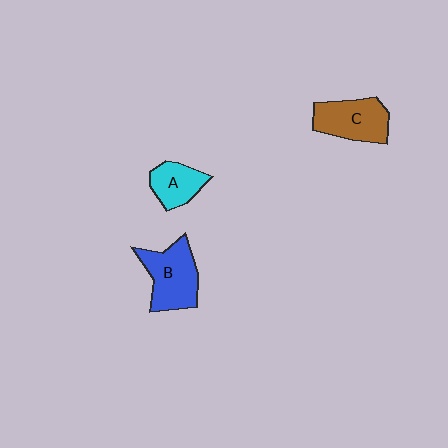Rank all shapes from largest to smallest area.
From largest to smallest: B (blue), C (brown), A (cyan).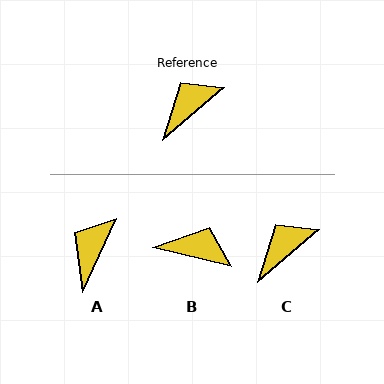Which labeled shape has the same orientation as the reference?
C.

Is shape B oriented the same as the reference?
No, it is off by about 54 degrees.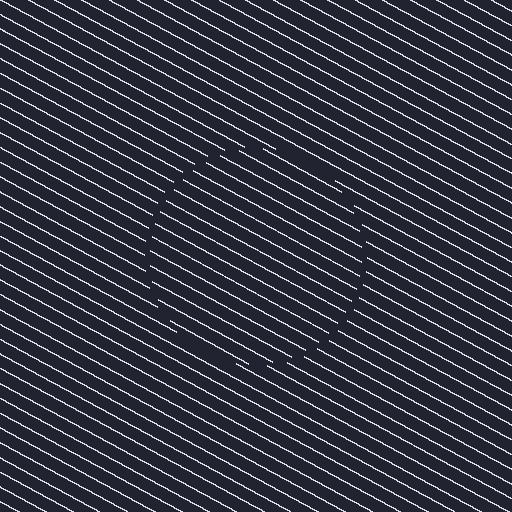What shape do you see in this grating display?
An illusory circle. The interior of the shape contains the same grating, shifted by half a period — the contour is defined by the phase discontinuity where line-ends from the inner and outer gratings abut.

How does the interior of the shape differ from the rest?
The interior of the shape contains the same grating, shifted by half a period — the contour is defined by the phase discontinuity where line-ends from the inner and outer gratings abut.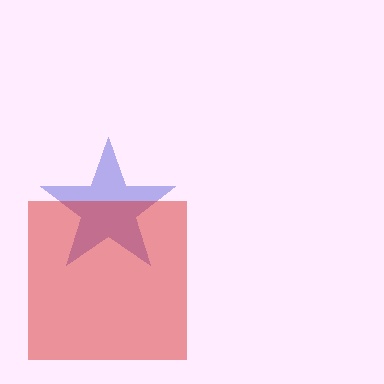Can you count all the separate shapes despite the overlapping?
Yes, there are 2 separate shapes.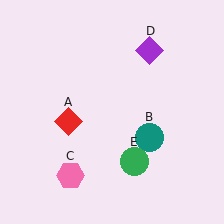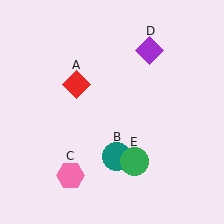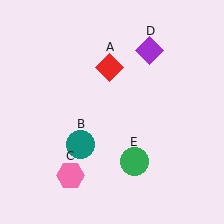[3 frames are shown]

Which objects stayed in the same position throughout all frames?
Pink hexagon (object C) and purple diamond (object D) and green circle (object E) remained stationary.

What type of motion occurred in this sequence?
The red diamond (object A), teal circle (object B) rotated clockwise around the center of the scene.